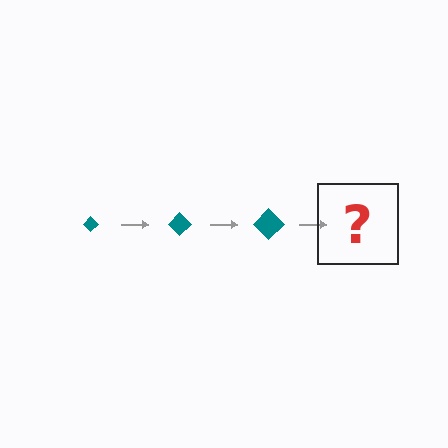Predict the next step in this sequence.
The next step is a teal diamond, larger than the previous one.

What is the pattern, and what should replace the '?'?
The pattern is that the diamond gets progressively larger each step. The '?' should be a teal diamond, larger than the previous one.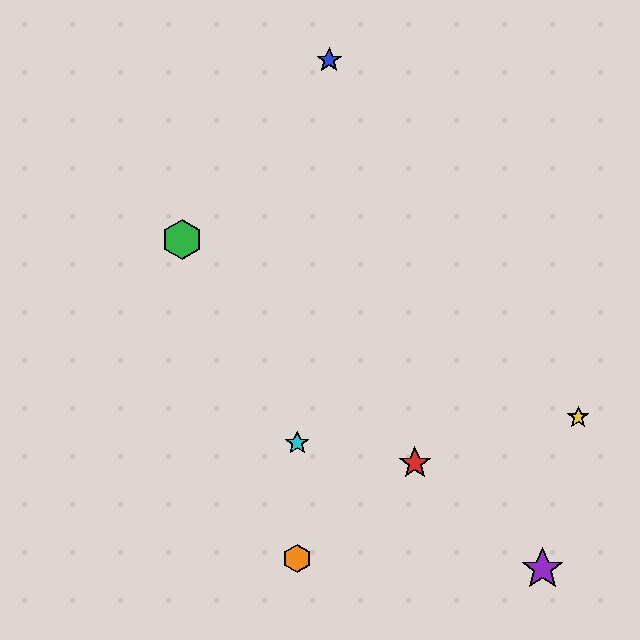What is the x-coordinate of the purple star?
The purple star is at x≈542.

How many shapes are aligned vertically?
2 shapes (the orange hexagon, the cyan star) are aligned vertically.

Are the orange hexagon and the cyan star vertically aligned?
Yes, both are at x≈297.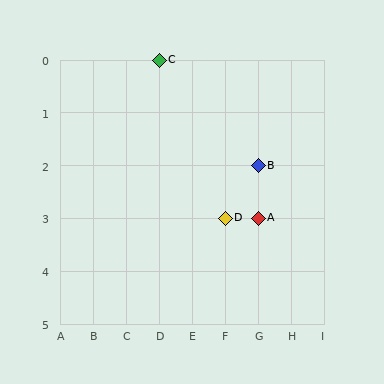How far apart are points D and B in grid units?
Points D and B are 1 column and 1 row apart (about 1.4 grid units diagonally).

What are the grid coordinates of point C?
Point C is at grid coordinates (D, 0).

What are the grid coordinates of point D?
Point D is at grid coordinates (F, 3).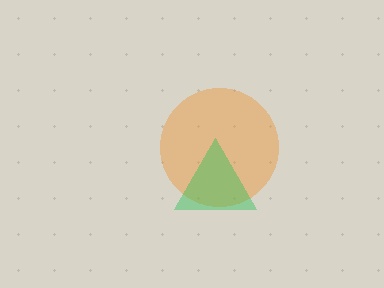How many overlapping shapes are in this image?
There are 2 overlapping shapes in the image.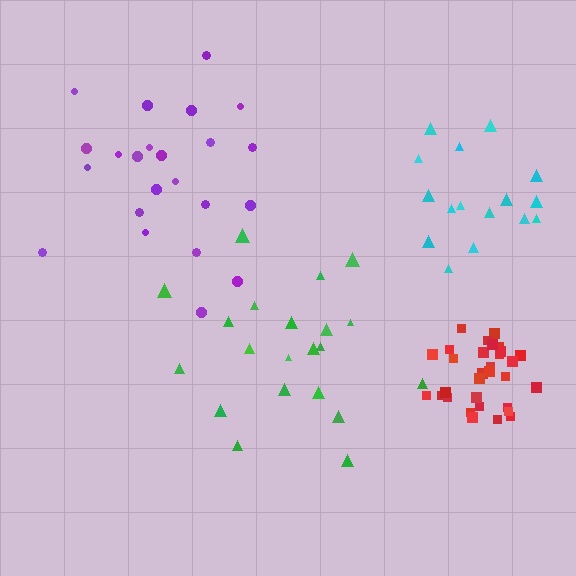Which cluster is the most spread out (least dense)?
Green.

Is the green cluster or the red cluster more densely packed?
Red.